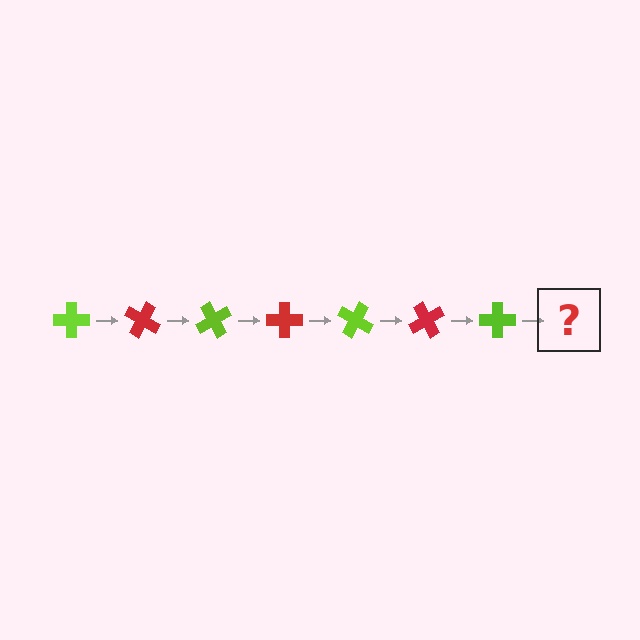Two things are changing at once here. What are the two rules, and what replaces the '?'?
The two rules are that it rotates 30 degrees each step and the color cycles through lime and red. The '?' should be a red cross, rotated 210 degrees from the start.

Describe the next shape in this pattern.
It should be a red cross, rotated 210 degrees from the start.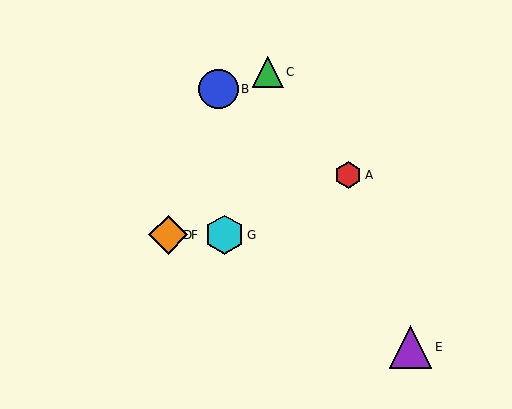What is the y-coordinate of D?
Object D is at y≈235.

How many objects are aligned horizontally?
3 objects (D, F, G) are aligned horizontally.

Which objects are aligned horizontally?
Objects D, F, G are aligned horizontally.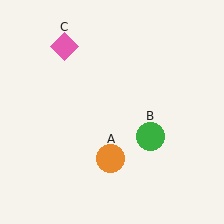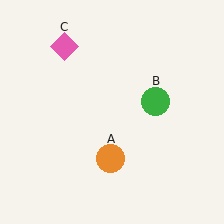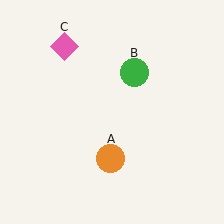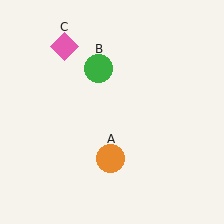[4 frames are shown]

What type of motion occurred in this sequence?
The green circle (object B) rotated counterclockwise around the center of the scene.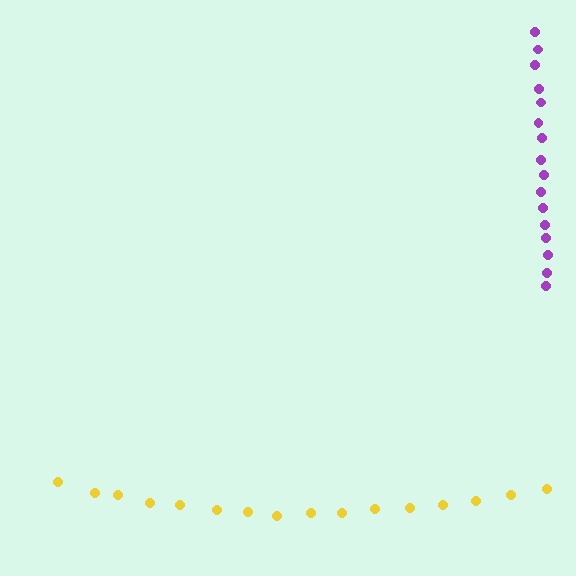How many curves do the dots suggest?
There are 2 distinct paths.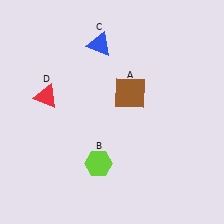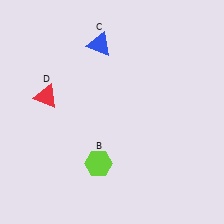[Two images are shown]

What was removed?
The brown square (A) was removed in Image 2.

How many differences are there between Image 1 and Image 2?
There is 1 difference between the two images.